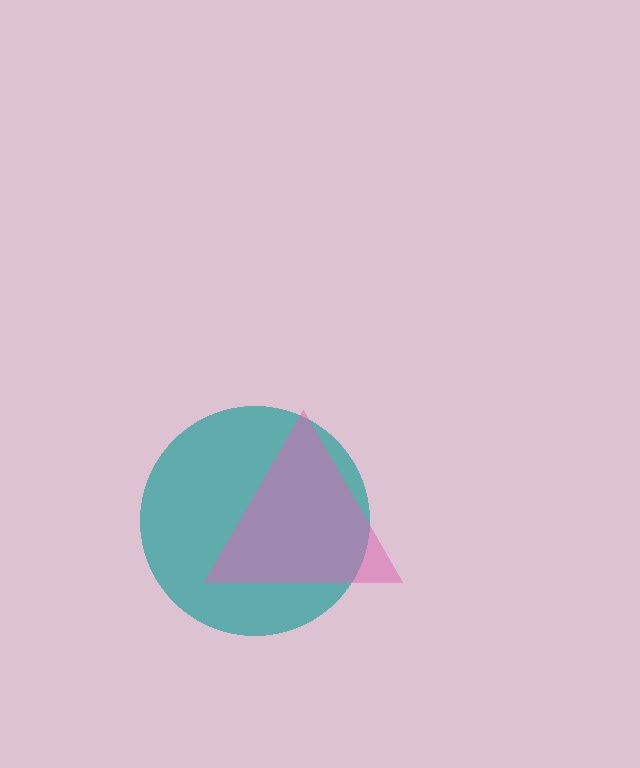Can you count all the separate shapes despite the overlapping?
Yes, there are 2 separate shapes.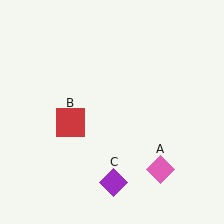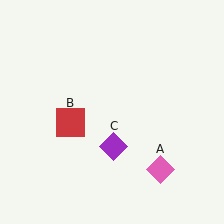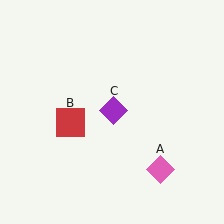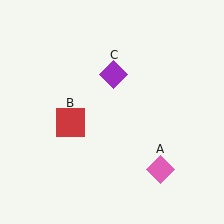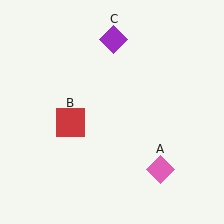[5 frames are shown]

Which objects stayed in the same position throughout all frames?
Pink diamond (object A) and red square (object B) remained stationary.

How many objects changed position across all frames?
1 object changed position: purple diamond (object C).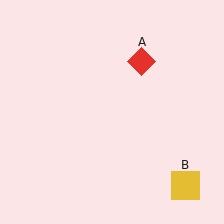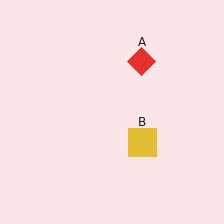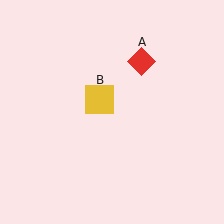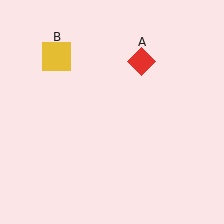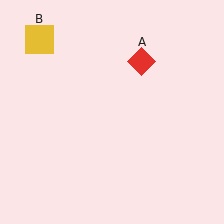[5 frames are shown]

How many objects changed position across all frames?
1 object changed position: yellow square (object B).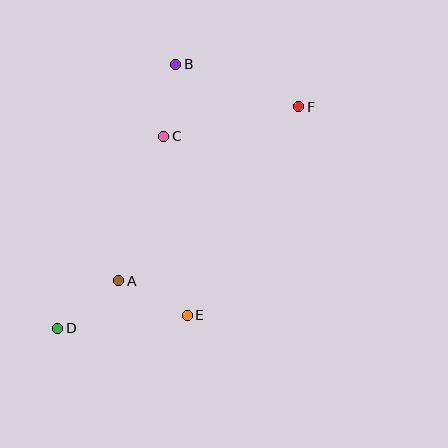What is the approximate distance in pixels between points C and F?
The distance between C and F is approximately 138 pixels.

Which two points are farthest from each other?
Points D and F are farthest from each other.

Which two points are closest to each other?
Points B and C are closest to each other.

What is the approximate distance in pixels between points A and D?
The distance between A and D is approximately 77 pixels.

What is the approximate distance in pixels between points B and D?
The distance between B and D is approximately 289 pixels.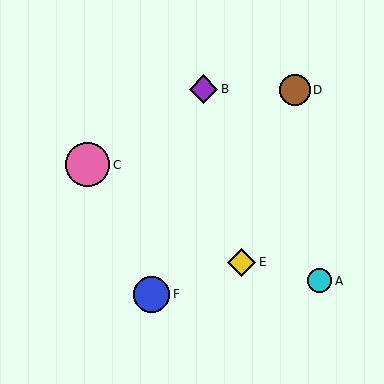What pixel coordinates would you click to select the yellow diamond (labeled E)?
Click at (242, 262) to select the yellow diamond E.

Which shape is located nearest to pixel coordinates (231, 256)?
The yellow diamond (labeled E) at (242, 262) is nearest to that location.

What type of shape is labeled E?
Shape E is a yellow diamond.